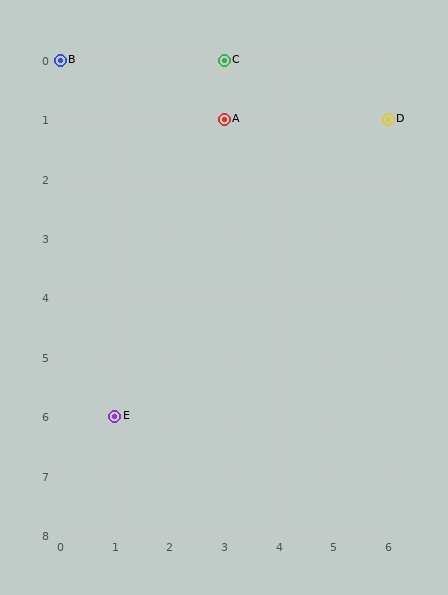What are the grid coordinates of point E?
Point E is at grid coordinates (1, 6).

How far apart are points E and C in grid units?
Points E and C are 2 columns and 6 rows apart (about 6.3 grid units diagonally).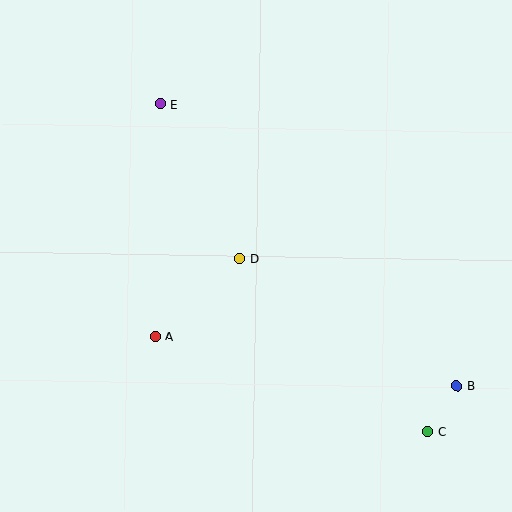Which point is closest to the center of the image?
Point D at (240, 258) is closest to the center.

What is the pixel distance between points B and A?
The distance between B and A is 306 pixels.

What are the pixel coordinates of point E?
Point E is at (160, 104).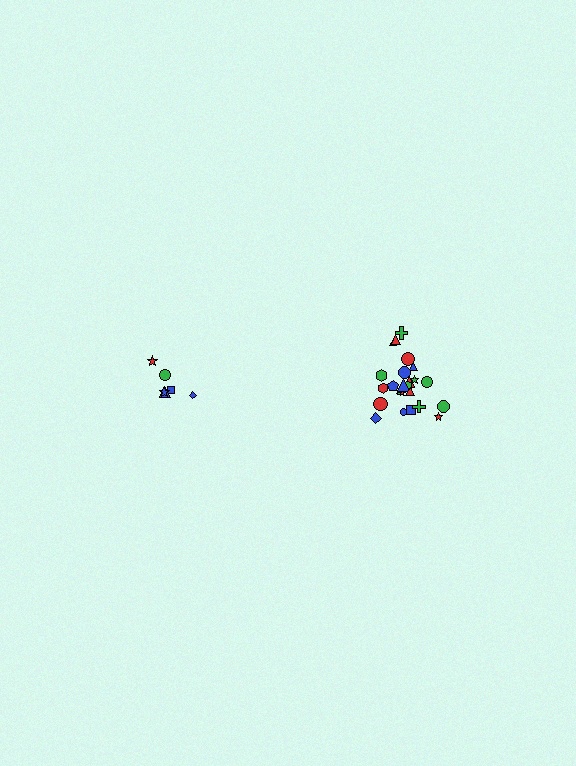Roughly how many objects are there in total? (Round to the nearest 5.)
Roughly 30 objects in total.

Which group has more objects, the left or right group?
The right group.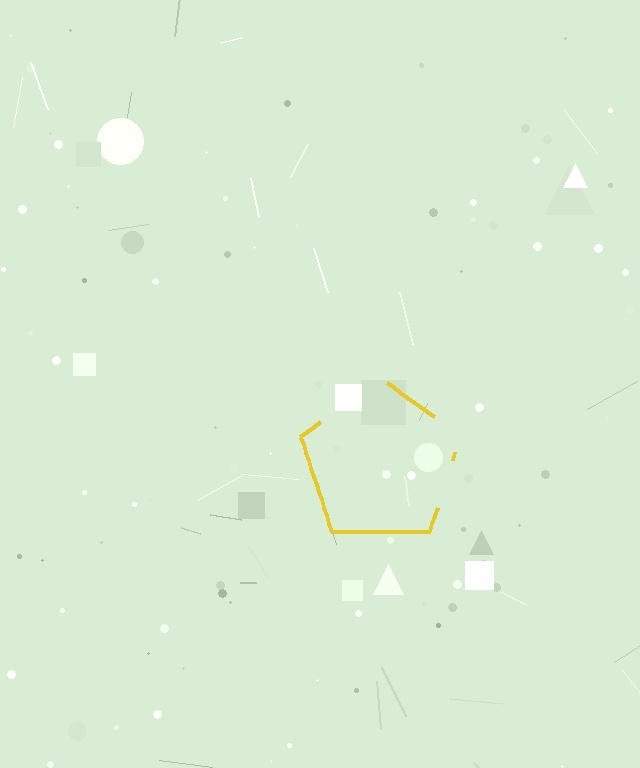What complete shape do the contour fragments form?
The contour fragments form a pentagon.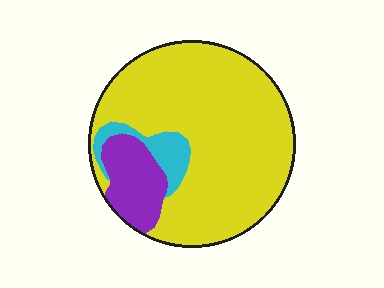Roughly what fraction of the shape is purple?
Purple takes up less than a quarter of the shape.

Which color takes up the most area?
Yellow, at roughly 80%.